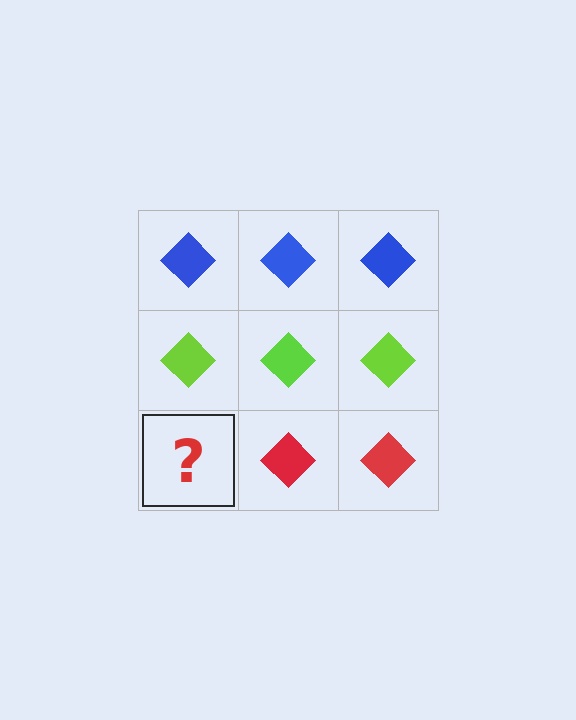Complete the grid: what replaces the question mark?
The question mark should be replaced with a red diamond.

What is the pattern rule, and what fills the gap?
The rule is that each row has a consistent color. The gap should be filled with a red diamond.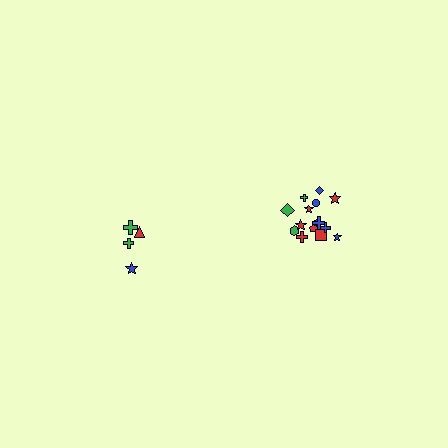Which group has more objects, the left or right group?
The right group.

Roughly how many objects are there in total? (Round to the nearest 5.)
Roughly 20 objects in total.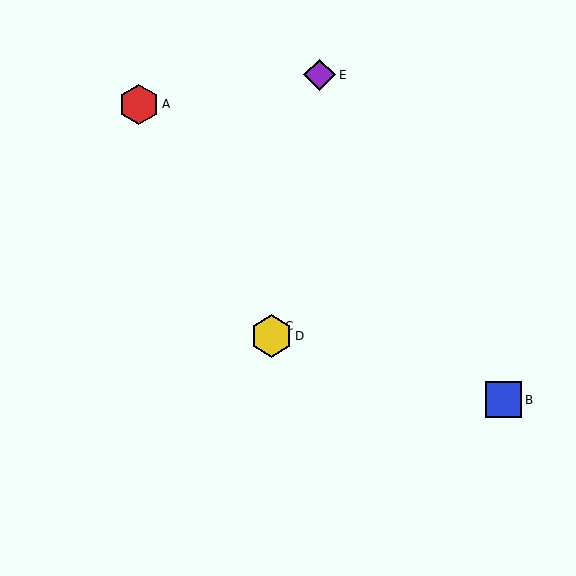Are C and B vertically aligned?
No, C is at x≈271 and B is at x≈503.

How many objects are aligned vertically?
2 objects (C, D) are aligned vertically.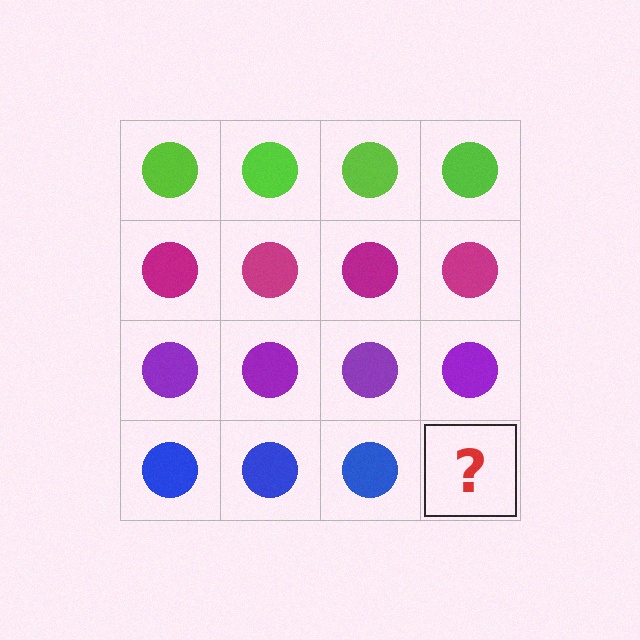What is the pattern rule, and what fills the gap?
The rule is that each row has a consistent color. The gap should be filled with a blue circle.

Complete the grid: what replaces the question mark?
The question mark should be replaced with a blue circle.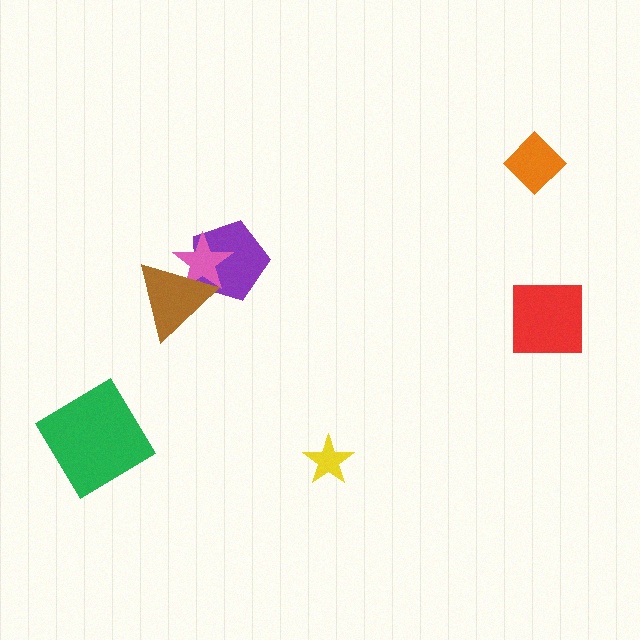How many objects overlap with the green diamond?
0 objects overlap with the green diamond.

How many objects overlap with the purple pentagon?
2 objects overlap with the purple pentagon.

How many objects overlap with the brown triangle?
2 objects overlap with the brown triangle.